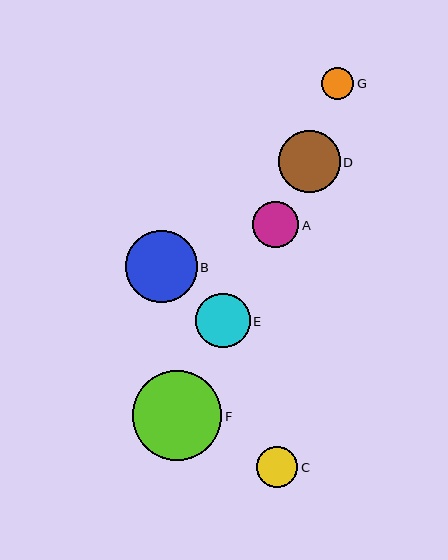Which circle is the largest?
Circle F is the largest with a size of approximately 89 pixels.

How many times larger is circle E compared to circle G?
Circle E is approximately 1.7 times the size of circle G.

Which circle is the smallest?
Circle G is the smallest with a size of approximately 32 pixels.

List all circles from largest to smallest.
From largest to smallest: F, B, D, E, A, C, G.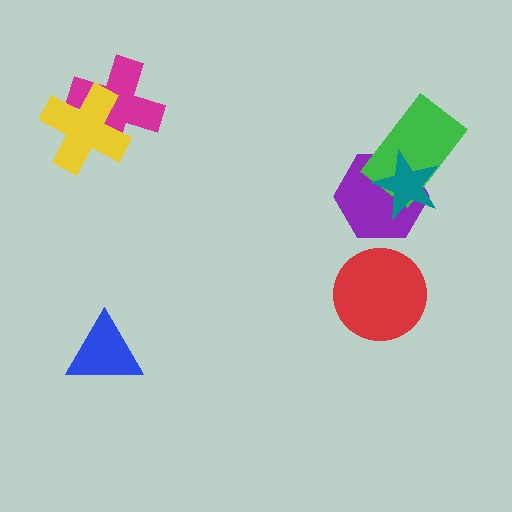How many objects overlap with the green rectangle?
2 objects overlap with the green rectangle.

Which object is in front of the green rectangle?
The teal star is in front of the green rectangle.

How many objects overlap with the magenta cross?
1 object overlaps with the magenta cross.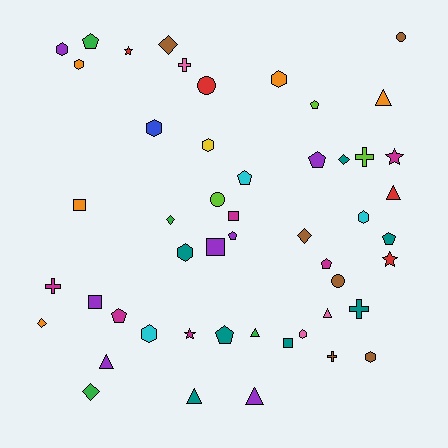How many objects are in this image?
There are 50 objects.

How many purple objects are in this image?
There are 7 purple objects.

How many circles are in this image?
There are 4 circles.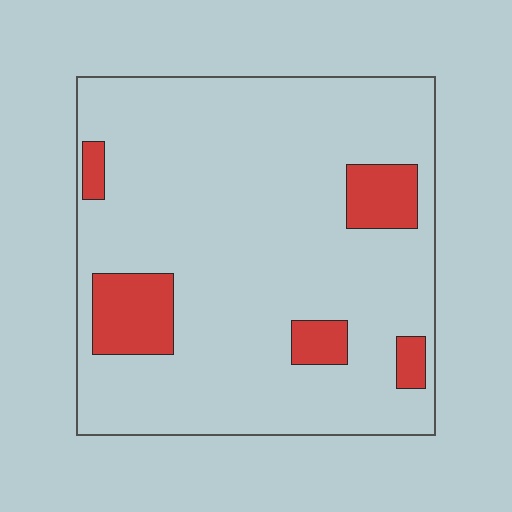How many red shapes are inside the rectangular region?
5.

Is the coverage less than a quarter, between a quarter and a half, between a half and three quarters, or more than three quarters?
Less than a quarter.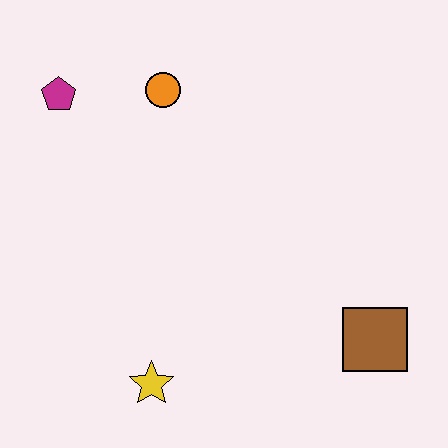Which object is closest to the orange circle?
The magenta pentagon is closest to the orange circle.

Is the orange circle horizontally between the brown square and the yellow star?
Yes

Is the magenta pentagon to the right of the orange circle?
No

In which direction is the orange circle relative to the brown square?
The orange circle is above the brown square.